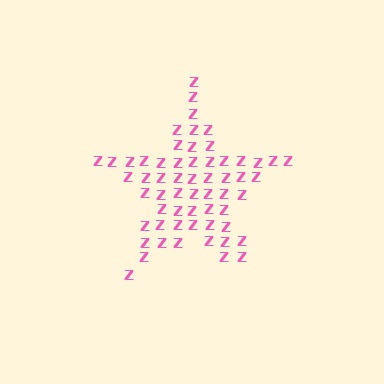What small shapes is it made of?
It is made of small letter Z's.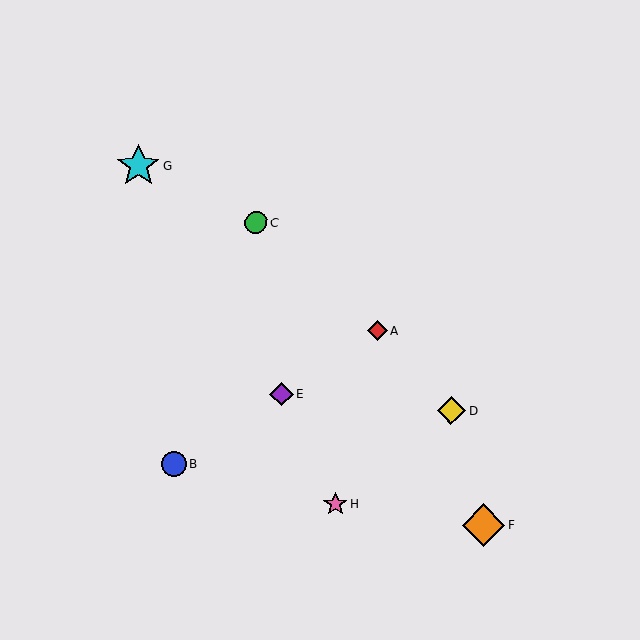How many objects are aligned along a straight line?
3 objects (A, B, E) are aligned along a straight line.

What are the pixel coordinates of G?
Object G is at (138, 166).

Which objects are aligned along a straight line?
Objects A, B, E are aligned along a straight line.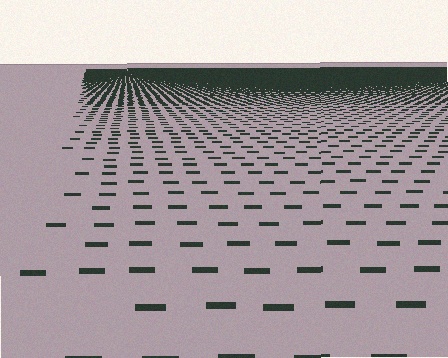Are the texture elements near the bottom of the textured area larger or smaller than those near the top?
Larger. Near the bottom, elements are closer to the viewer and appear at a bigger on-screen size.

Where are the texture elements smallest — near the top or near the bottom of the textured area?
Near the top.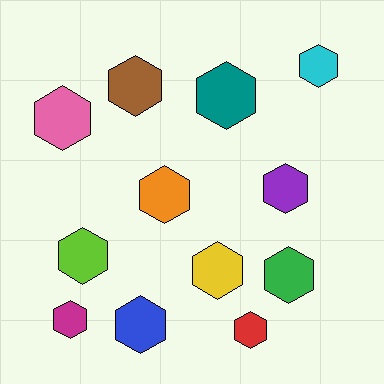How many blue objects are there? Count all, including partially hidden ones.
There is 1 blue object.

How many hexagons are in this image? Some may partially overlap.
There are 12 hexagons.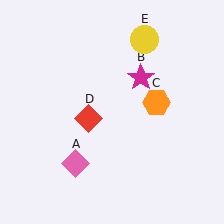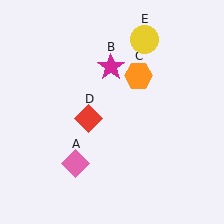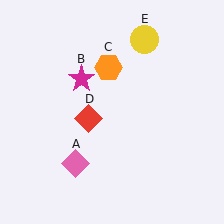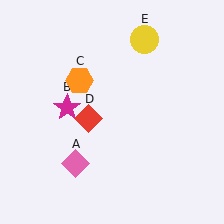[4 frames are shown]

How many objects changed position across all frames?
2 objects changed position: magenta star (object B), orange hexagon (object C).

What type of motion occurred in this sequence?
The magenta star (object B), orange hexagon (object C) rotated counterclockwise around the center of the scene.